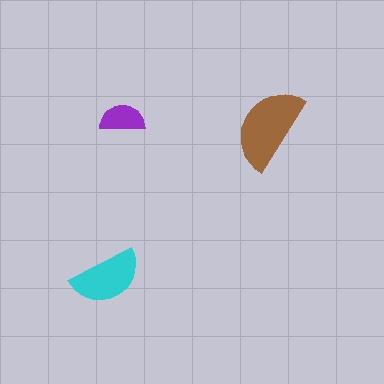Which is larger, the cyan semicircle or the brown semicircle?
The brown one.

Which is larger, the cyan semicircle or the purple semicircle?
The cyan one.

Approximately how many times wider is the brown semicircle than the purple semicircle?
About 2 times wider.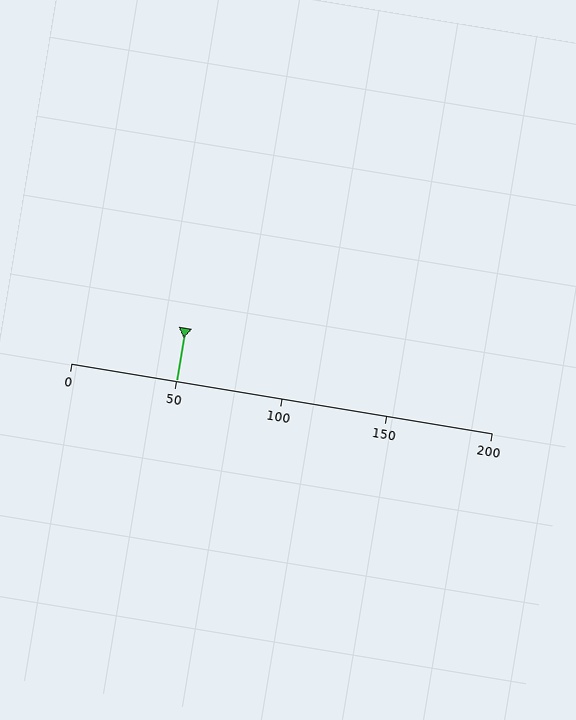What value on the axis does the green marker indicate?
The marker indicates approximately 50.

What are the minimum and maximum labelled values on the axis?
The axis runs from 0 to 200.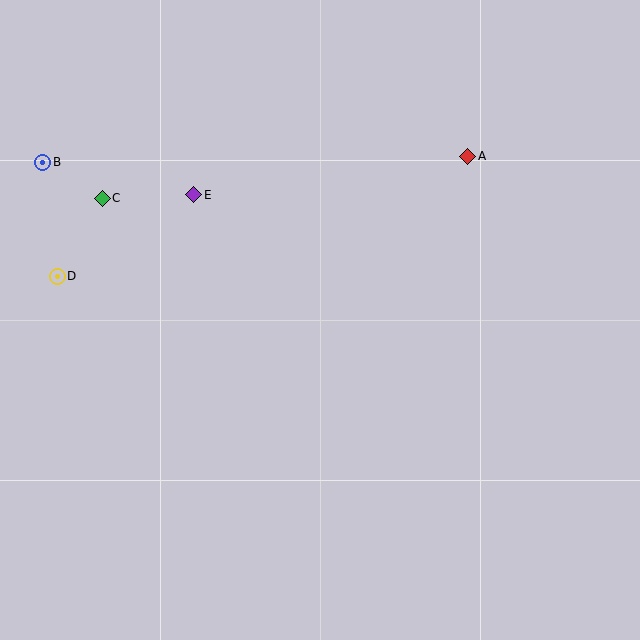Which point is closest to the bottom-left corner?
Point D is closest to the bottom-left corner.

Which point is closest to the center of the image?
Point E at (194, 195) is closest to the center.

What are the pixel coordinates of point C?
Point C is at (102, 198).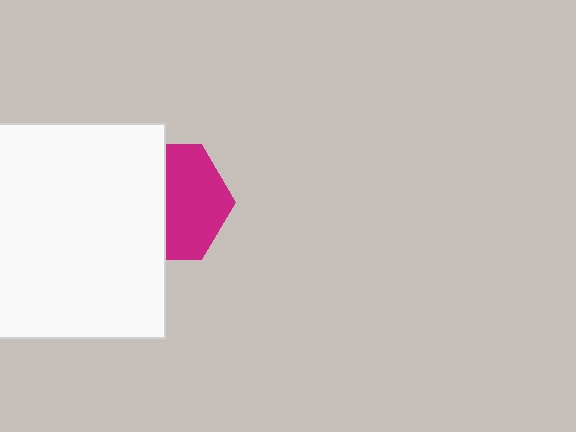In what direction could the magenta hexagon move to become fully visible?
The magenta hexagon could move right. That would shift it out from behind the white square entirely.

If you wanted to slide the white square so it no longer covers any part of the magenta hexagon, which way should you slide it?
Slide it left — that is the most direct way to separate the two shapes.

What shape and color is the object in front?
The object in front is a white square.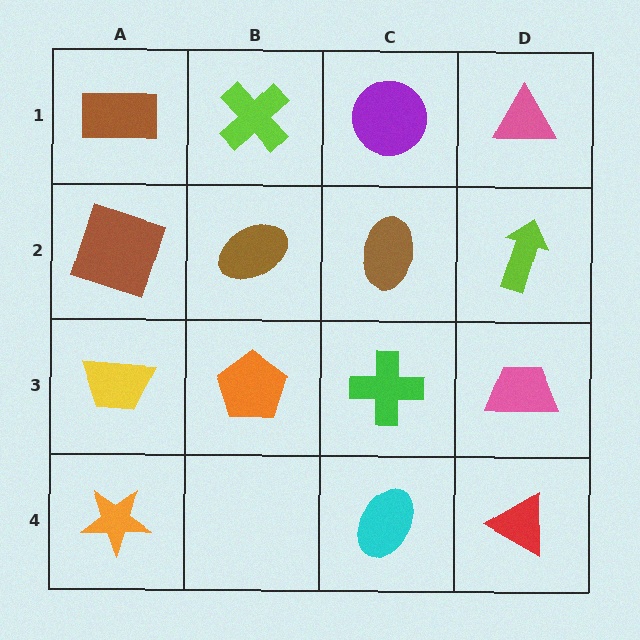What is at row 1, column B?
A lime cross.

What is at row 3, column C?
A green cross.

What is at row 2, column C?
A brown ellipse.